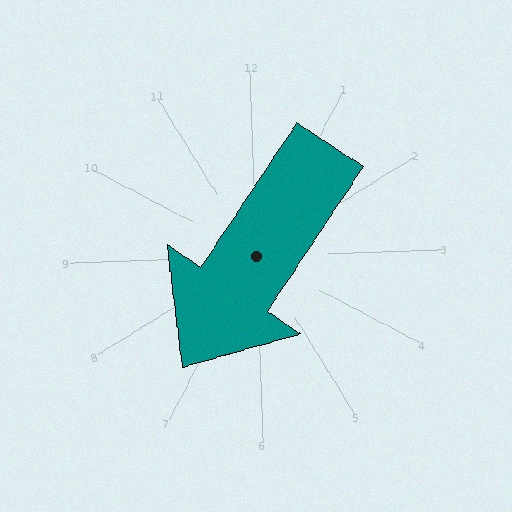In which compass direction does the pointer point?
Southwest.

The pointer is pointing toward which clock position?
Roughly 7 o'clock.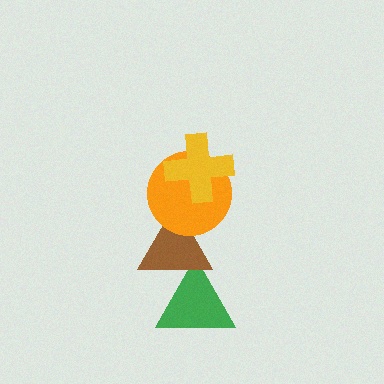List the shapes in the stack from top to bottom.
From top to bottom: the yellow cross, the orange circle, the brown triangle, the green triangle.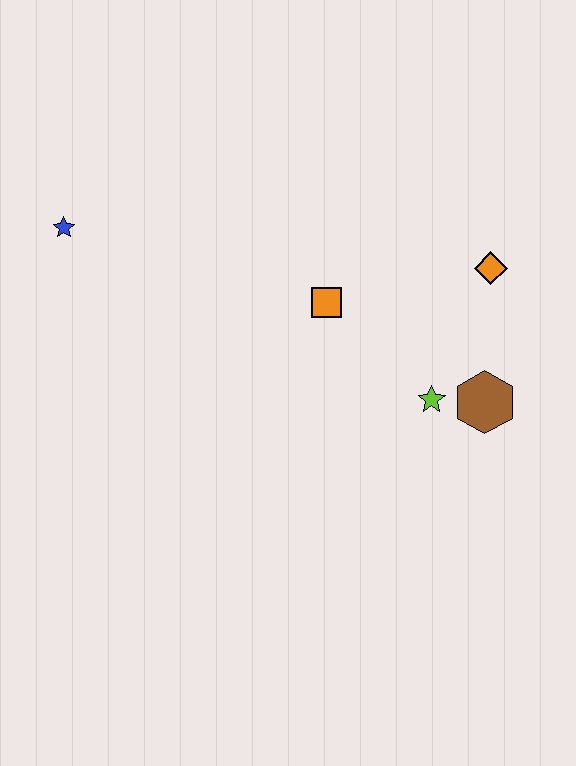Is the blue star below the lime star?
No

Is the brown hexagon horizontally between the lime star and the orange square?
No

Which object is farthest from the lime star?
The blue star is farthest from the lime star.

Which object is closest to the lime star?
The brown hexagon is closest to the lime star.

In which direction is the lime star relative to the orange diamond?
The lime star is below the orange diamond.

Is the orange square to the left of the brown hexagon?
Yes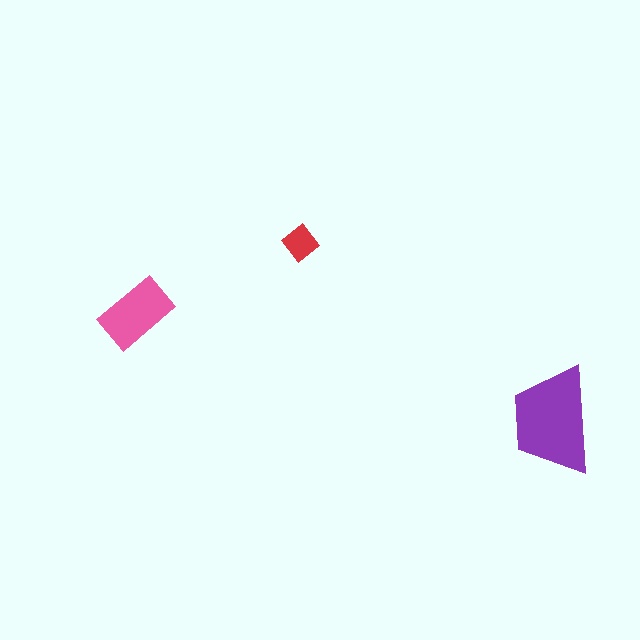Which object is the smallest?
The red diamond.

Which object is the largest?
The purple trapezoid.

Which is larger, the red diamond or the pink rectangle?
The pink rectangle.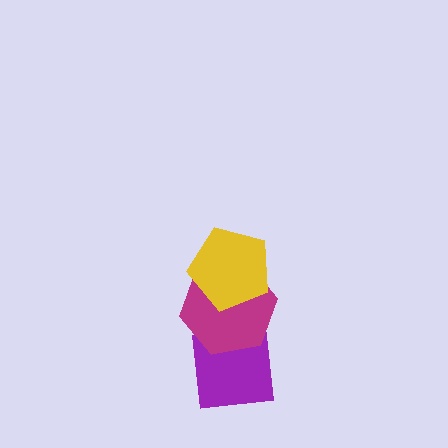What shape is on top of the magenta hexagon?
The yellow pentagon is on top of the magenta hexagon.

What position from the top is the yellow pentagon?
The yellow pentagon is 1st from the top.